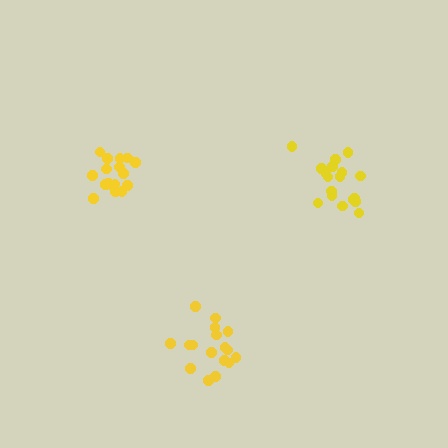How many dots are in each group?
Group 1: 17 dots, Group 2: 19 dots, Group 3: 17 dots (53 total).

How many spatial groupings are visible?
There are 3 spatial groupings.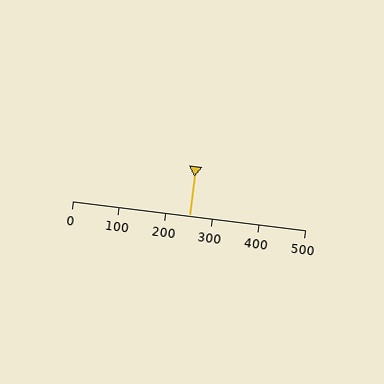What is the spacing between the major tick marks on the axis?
The major ticks are spaced 100 apart.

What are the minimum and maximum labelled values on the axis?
The axis runs from 0 to 500.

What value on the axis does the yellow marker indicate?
The marker indicates approximately 250.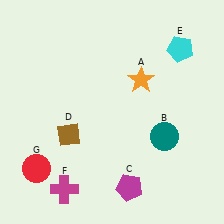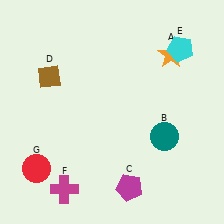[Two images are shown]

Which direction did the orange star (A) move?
The orange star (A) moved right.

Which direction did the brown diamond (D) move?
The brown diamond (D) moved up.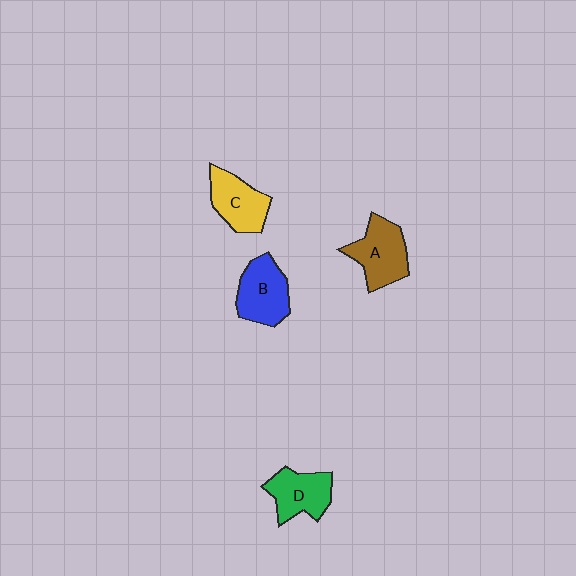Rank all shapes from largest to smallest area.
From largest to smallest: A (brown), B (blue), C (yellow), D (green).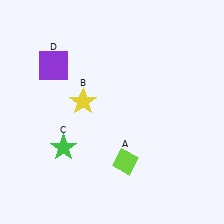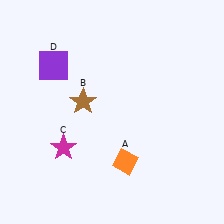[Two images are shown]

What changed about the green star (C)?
In Image 1, C is green. In Image 2, it changed to magenta.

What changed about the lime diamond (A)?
In Image 1, A is lime. In Image 2, it changed to orange.